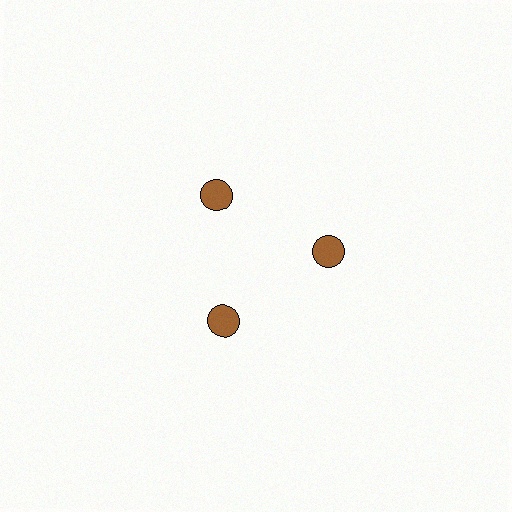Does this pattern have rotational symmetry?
Yes, this pattern has 3-fold rotational symmetry. It looks the same after rotating 120 degrees around the center.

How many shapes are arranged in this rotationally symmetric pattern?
There are 3 shapes, arranged in 3 groups of 1.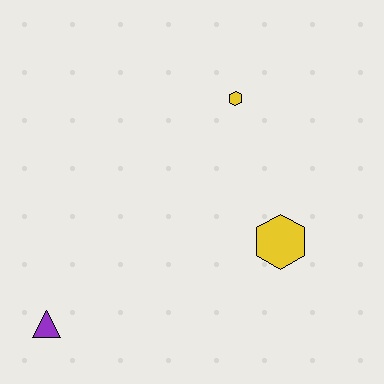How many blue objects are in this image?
There are no blue objects.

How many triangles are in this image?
There is 1 triangle.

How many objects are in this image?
There are 3 objects.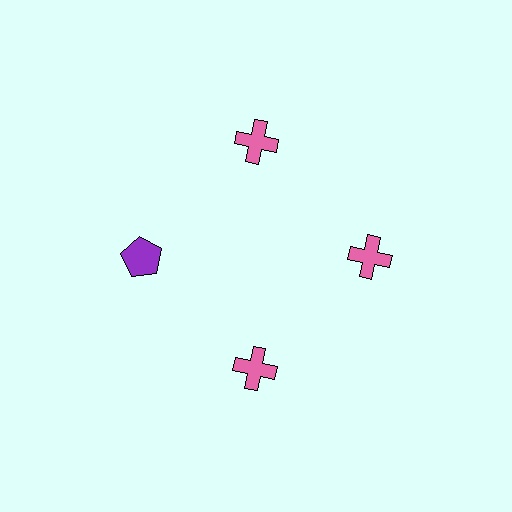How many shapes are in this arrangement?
There are 4 shapes arranged in a ring pattern.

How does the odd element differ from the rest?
It differs in both color (purple instead of pink) and shape (pentagon instead of cross).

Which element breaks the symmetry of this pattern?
The purple pentagon at roughly the 9 o'clock position breaks the symmetry. All other shapes are pink crosses.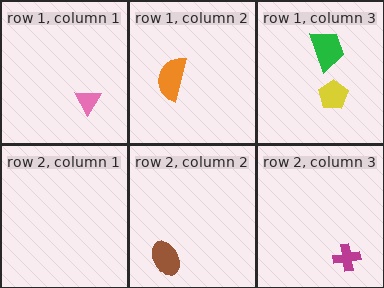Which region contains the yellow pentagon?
The row 1, column 3 region.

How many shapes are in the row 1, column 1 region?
1.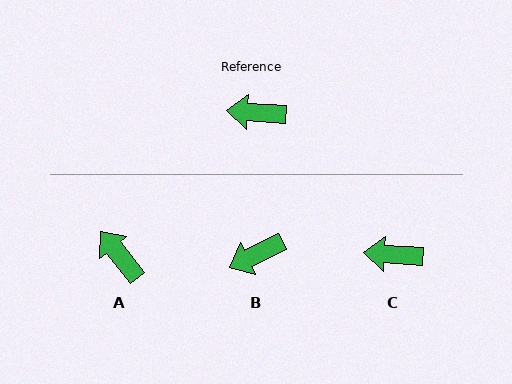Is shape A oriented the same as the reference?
No, it is off by about 48 degrees.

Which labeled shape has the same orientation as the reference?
C.